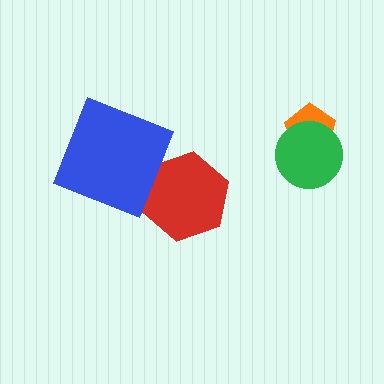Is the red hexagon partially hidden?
Yes, it is partially covered by another shape.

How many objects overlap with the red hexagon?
1 object overlaps with the red hexagon.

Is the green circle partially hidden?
No, no other shape covers it.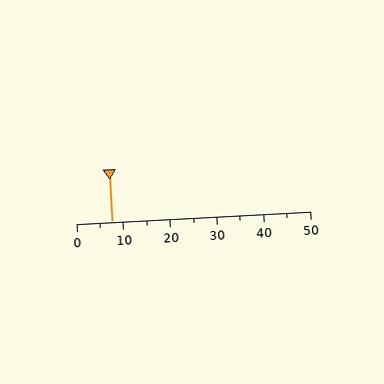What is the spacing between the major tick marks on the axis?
The major ticks are spaced 10 apart.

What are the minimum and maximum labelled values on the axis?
The axis runs from 0 to 50.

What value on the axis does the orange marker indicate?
The marker indicates approximately 7.5.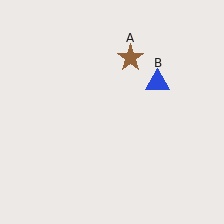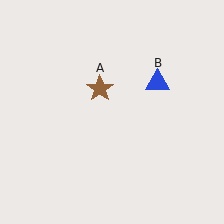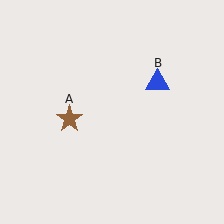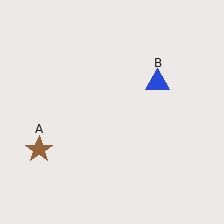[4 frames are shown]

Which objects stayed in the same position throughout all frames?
Blue triangle (object B) remained stationary.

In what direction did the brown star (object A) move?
The brown star (object A) moved down and to the left.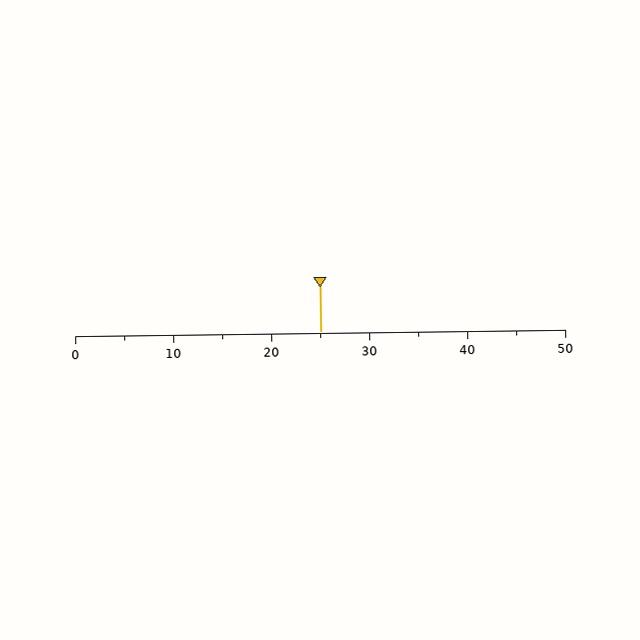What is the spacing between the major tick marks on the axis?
The major ticks are spaced 10 apart.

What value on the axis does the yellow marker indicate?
The marker indicates approximately 25.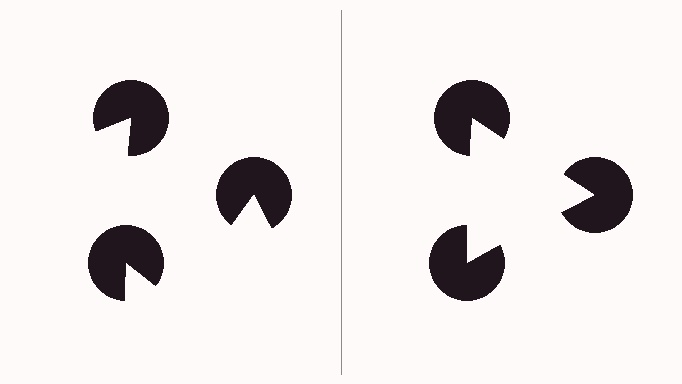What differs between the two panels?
The pac-man discs are positioned identically on both sides; only the wedge orientations differ. On the right they align to a triangle; on the left they are misaligned.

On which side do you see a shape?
An illusory triangle appears on the right side. On the left side the wedge cuts are rotated, so no coherent shape forms.